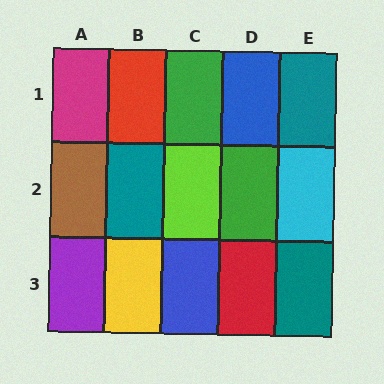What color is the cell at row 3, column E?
Teal.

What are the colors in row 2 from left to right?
Brown, teal, lime, green, cyan.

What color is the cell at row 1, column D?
Blue.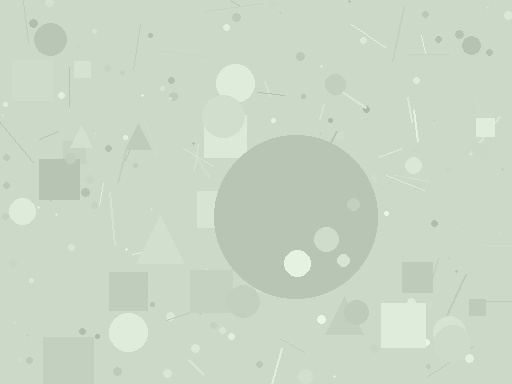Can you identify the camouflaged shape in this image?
The camouflaged shape is a circle.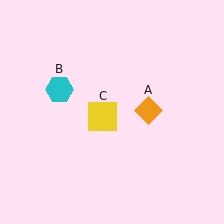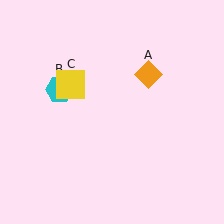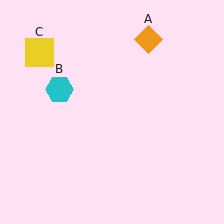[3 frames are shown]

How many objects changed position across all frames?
2 objects changed position: orange diamond (object A), yellow square (object C).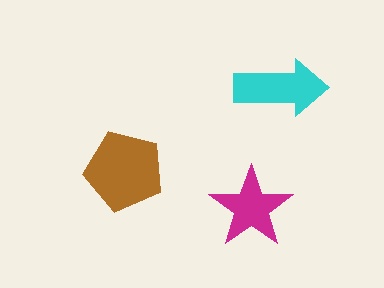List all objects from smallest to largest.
The magenta star, the cyan arrow, the brown pentagon.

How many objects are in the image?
There are 3 objects in the image.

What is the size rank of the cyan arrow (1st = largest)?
2nd.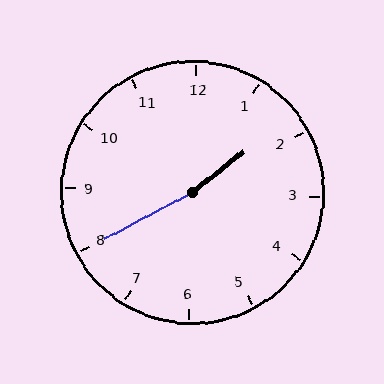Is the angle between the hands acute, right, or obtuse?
It is obtuse.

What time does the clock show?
1:40.